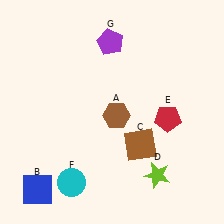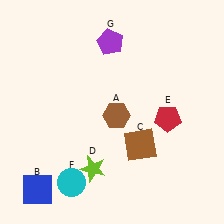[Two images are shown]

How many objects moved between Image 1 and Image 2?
1 object moved between the two images.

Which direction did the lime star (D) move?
The lime star (D) moved left.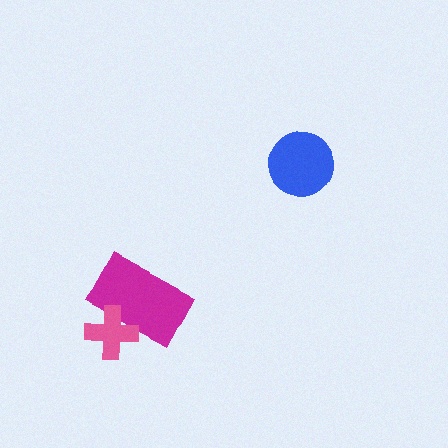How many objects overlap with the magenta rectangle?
1 object overlaps with the magenta rectangle.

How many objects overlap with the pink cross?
1 object overlaps with the pink cross.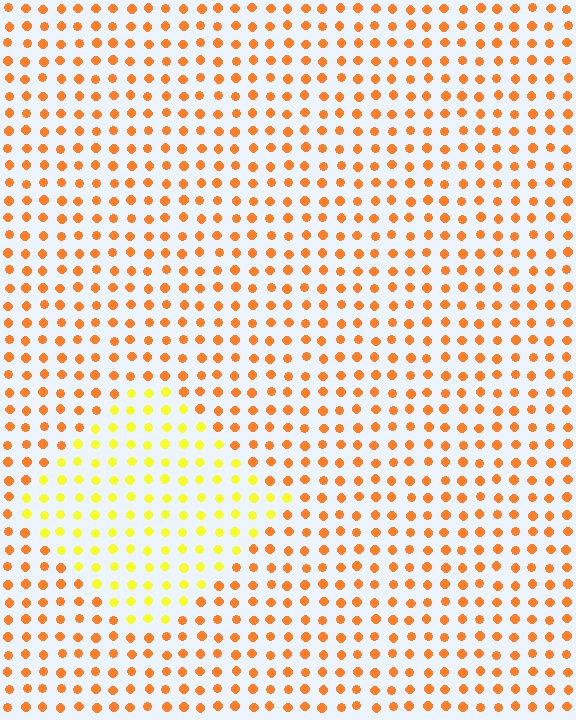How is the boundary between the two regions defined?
The boundary is defined purely by a slight shift in hue (about 38 degrees). Spacing, size, and orientation are identical on both sides.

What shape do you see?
I see a diamond.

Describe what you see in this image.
The image is filled with small orange elements in a uniform arrangement. A diamond-shaped region is visible where the elements are tinted to a slightly different hue, forming a subtle color boundary.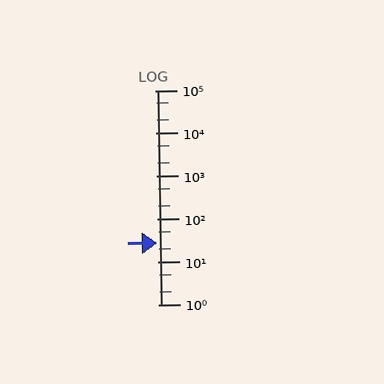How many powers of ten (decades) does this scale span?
The scale spans 5 decades, from 1 to 100000.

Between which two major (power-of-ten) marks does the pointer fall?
The pointer is between 10 and 100.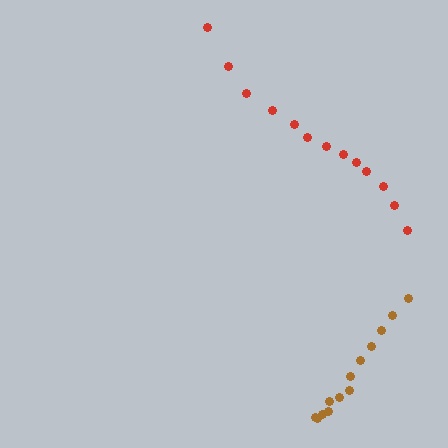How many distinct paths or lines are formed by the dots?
There are 2 distinct paths.